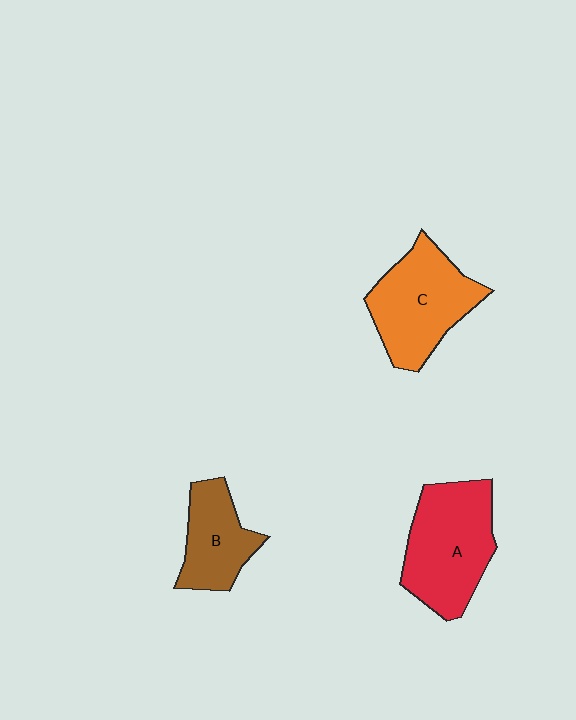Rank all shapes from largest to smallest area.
From largest to smallest: A (red), C (orange), B (brown).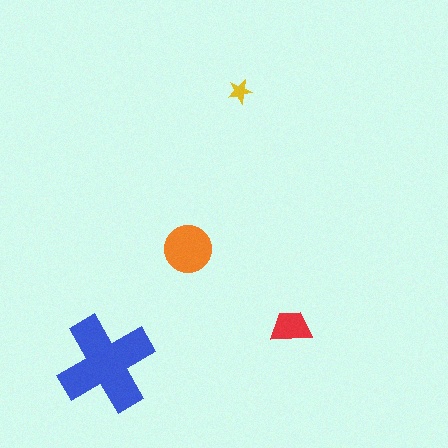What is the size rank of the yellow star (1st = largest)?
4th.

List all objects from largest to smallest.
The blue cross, the orange circle, the red trapezoid, the yellow star.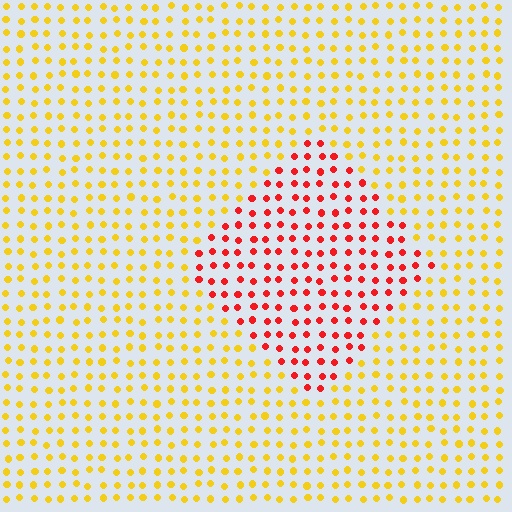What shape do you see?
I see a diamond.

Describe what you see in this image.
The image is filled with small yellow elements in a uniform arrangement. A diamond-shaped region is visible where the elements are tinted to a slightly different hue, forming a subtle color boundary.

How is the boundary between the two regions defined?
The boundary is defined purely by a slight shift in hue (about 52 degrees). Spacing, size, and orientation are identical on both sides.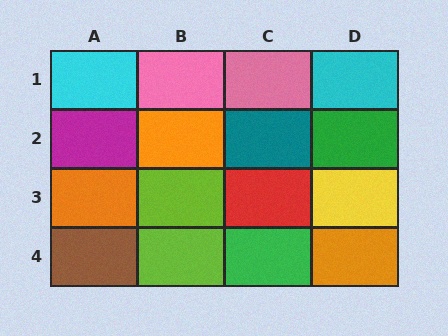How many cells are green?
2 cells are green.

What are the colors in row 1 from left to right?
Cyan, pink, pink, cyan.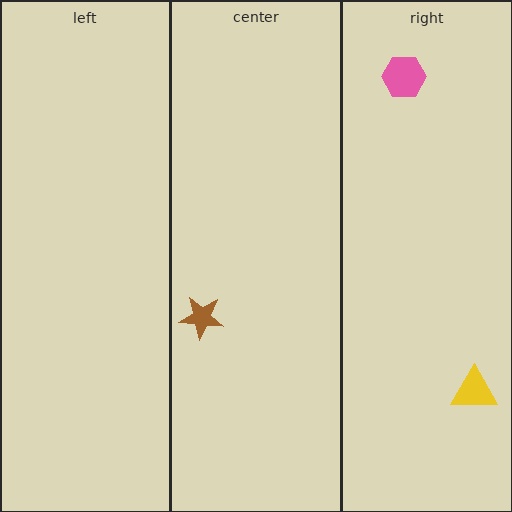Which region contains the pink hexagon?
The right region.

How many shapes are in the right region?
2.